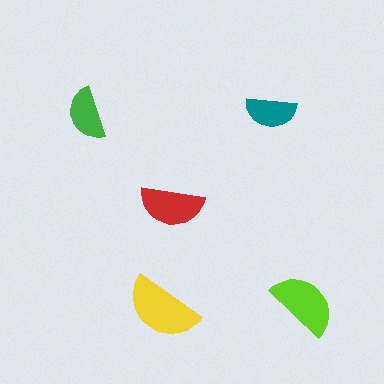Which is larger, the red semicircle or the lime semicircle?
The lime one.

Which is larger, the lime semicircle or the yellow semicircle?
The yellow one.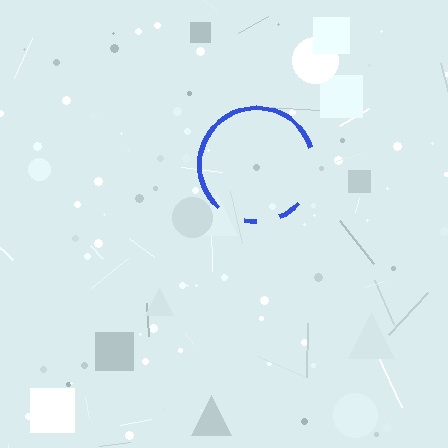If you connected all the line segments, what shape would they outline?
They would outline a circle.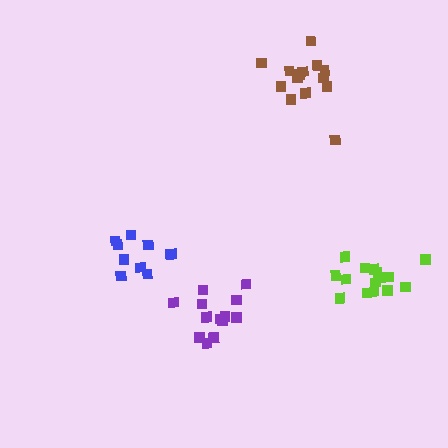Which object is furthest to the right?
The lime cluster is rightmost.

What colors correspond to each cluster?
The clusters are colored: blue, lime, purple, brown.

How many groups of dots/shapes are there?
There are 4 groups.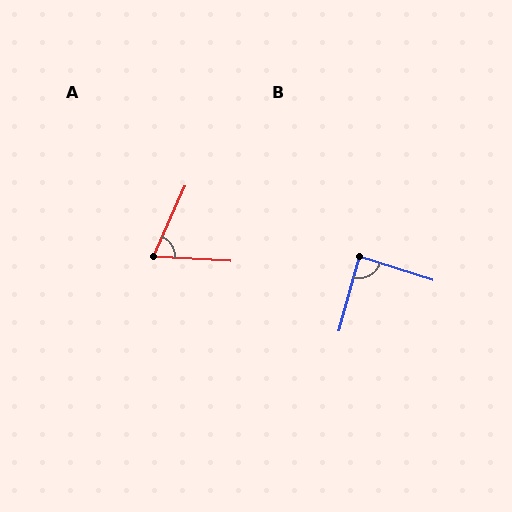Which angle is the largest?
B, at approximately 87 degrees.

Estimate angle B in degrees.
Approximately 87 degrees.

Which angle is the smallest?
A, at approximately 69 degrees.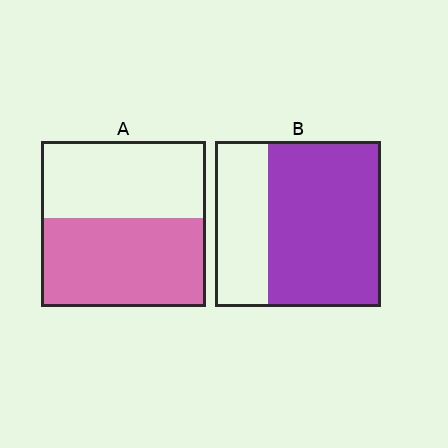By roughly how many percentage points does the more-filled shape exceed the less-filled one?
By roughly 15 percentage points (B over A).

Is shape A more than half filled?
Roughly half.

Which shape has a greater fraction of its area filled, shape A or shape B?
Shape B.